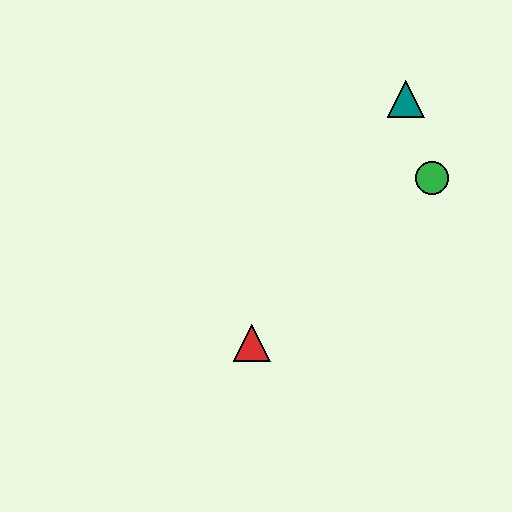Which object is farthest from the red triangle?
The teal triangle is farthest from the red triangle.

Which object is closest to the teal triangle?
The green circle is closest to the teal triangle.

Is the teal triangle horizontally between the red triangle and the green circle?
Yes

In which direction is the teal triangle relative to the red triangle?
The teal triangle is above the red triangle.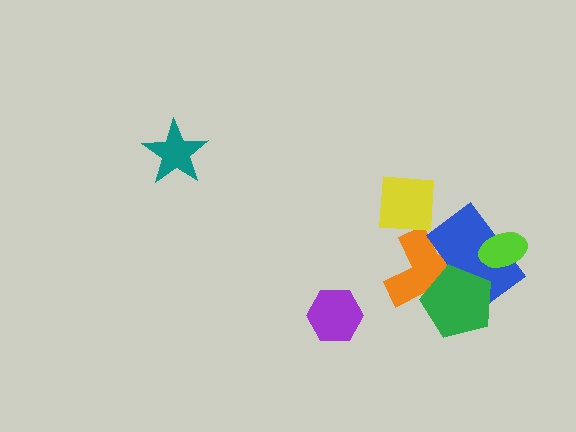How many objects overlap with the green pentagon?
2 objects overlap with the green pentagon.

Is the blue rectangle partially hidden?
Yes, it is partially covered by another shape.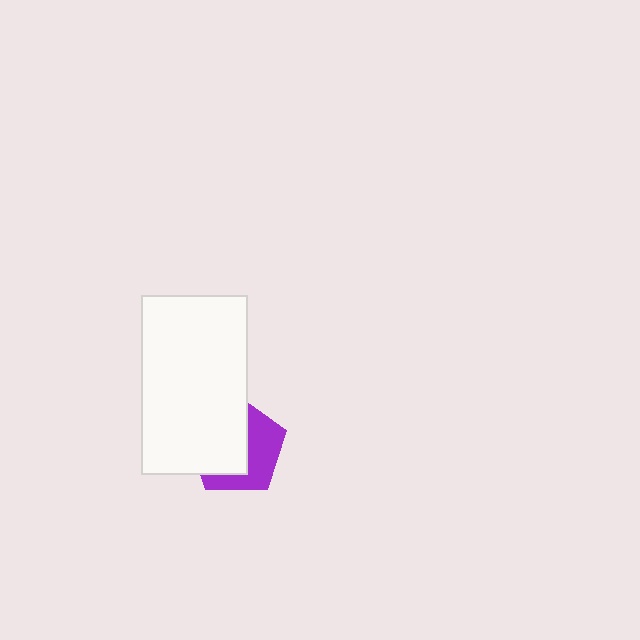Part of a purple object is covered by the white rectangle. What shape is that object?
It is a pentagon.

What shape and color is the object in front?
The object in front is a white rectangle.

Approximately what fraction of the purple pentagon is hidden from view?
Roughly 56% of the purple pentagon is hidden behind the white rectangle.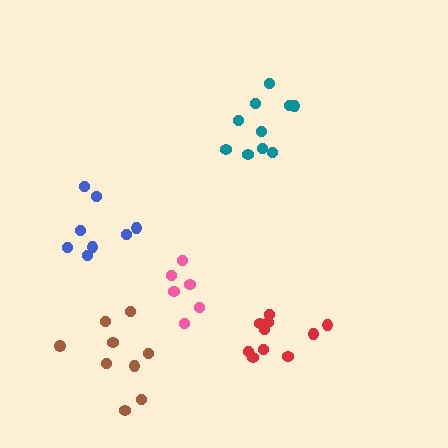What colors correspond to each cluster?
The clusters are colored: teal, pink, red, blue, brown.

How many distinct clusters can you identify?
There are 5 distinct clusters.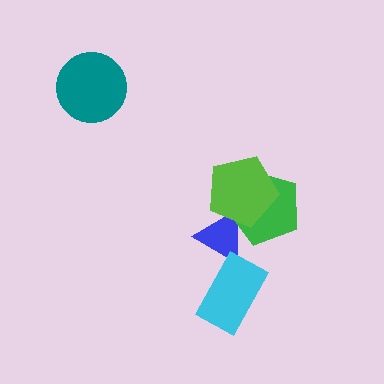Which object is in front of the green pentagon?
The lime pentagon is in front of the green pentagon.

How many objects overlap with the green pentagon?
2 objects overlap with the green pentagon.